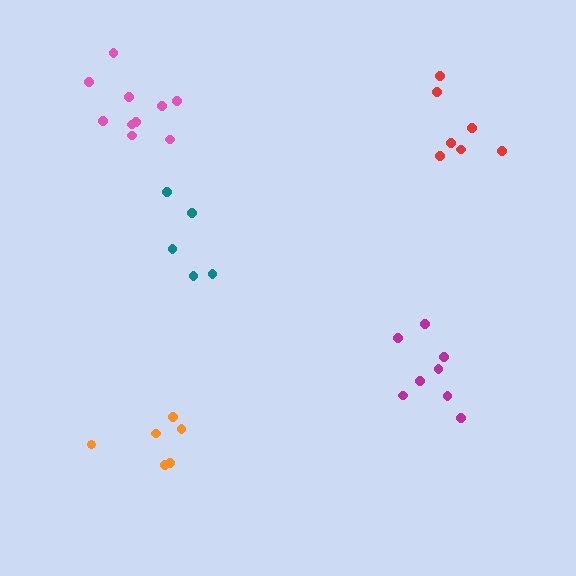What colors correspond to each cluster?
The clusters are colored: teal, orange, magenta, red, pink.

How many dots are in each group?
Group 1: 5 dots, Group 2: 6 dots, Group 3: 8 dots, Group 4: 7 dots, Group 5: 10 dots (36 total).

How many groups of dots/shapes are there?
There are 5 groups.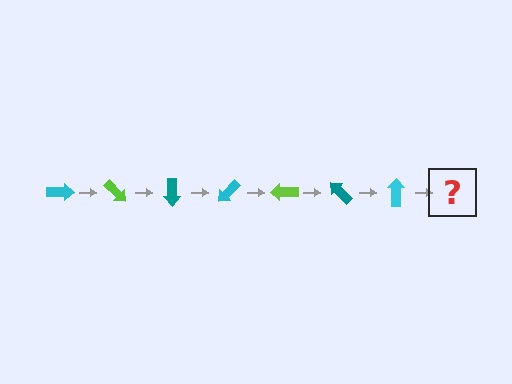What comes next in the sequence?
The next element should be a lime arrow, rotated 315 degrees from the start.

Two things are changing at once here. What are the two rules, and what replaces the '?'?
The two rules are that it rotates 45 degrees each step and the color cycles through cyan, lime, and teal. The '?' should be a lime arrow, rotated 315 degrees from the start.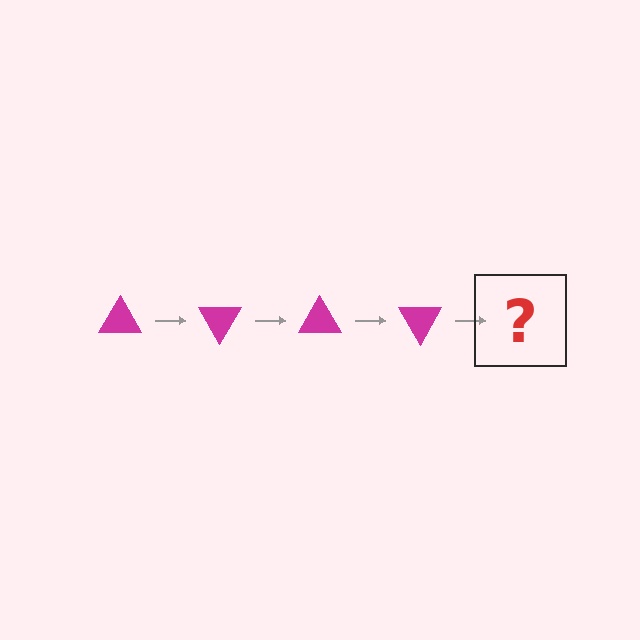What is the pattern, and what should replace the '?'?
The pattern is that the triangle rotates 60 degrees each step. The '?' should be a magenta triangle rotated 240 degrees.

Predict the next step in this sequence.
The next step is a magenta triangle rotated 240 degrees.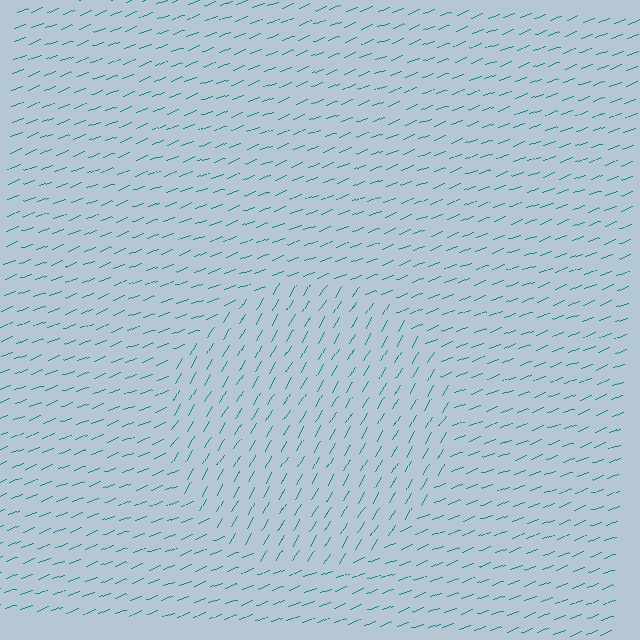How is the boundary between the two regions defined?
The boundary is defined purely by a change in line orientation (approximately 39 degrees difference). All lines are the same color and thickness.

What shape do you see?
I see a circle.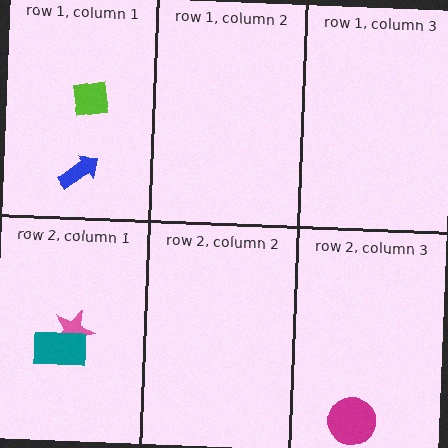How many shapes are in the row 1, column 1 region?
2.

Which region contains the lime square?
The row 1, column 1 region.